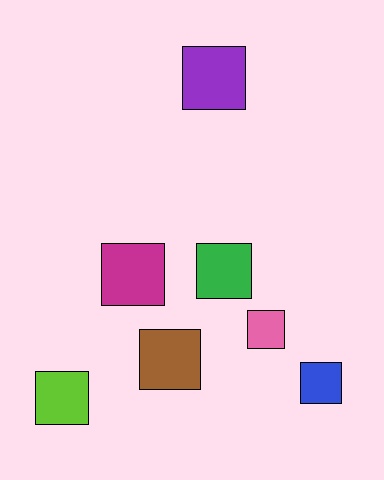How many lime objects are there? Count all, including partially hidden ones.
There is 1 lime object.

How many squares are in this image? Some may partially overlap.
There are 7 squares.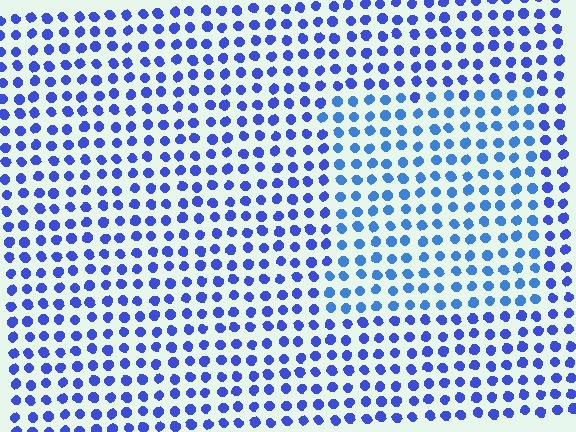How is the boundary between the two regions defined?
The boundary is defined purely by a slight shift in hue (about 22 degrees). Spacing, size, and orientation are identical on both sides.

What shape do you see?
I see a rectangle.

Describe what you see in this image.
The image is filled with small blue elements in a uniform arrangement. A rectangle-shaped region is visible where the elements are tinted to a slightly different hue, forming a subtle color boundary.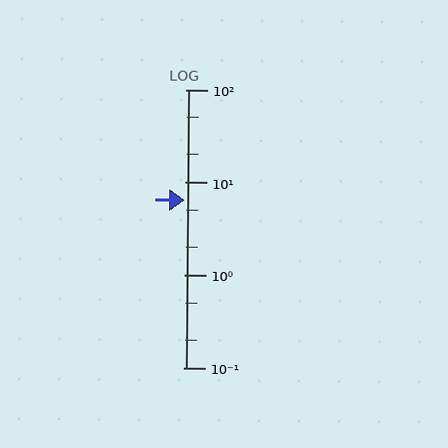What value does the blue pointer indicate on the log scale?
The pointer indicates approximately 6.4.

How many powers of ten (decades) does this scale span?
The scale spans 3 decades, from 0.1 to 100.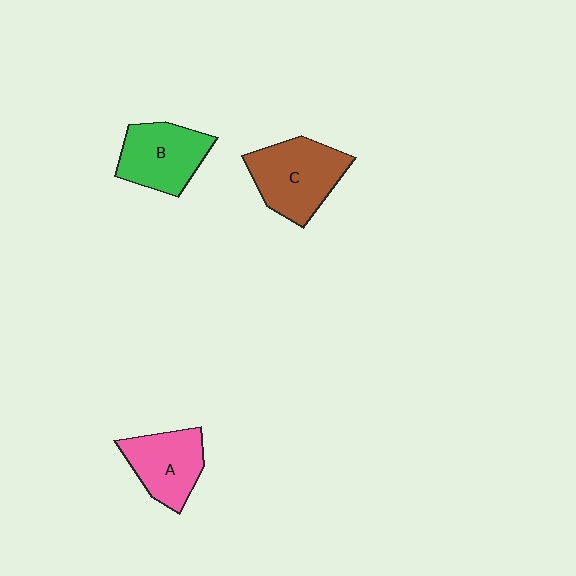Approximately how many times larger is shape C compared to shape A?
Approximately 1.3 times.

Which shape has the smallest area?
Shape A (pink).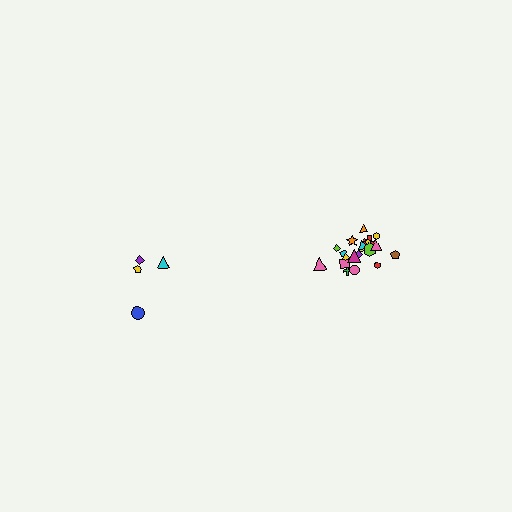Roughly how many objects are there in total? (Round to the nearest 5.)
Roughly 25 objects in total.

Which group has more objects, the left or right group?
The right group.